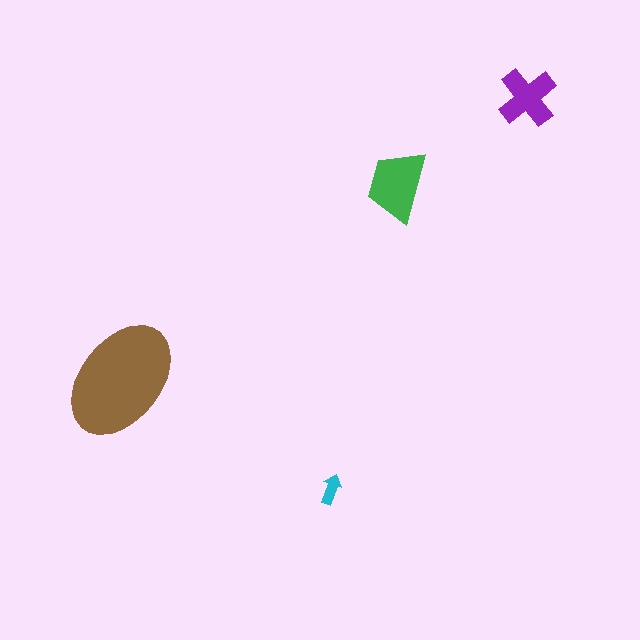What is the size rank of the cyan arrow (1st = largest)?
4th.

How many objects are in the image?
There are 4 objects in the image.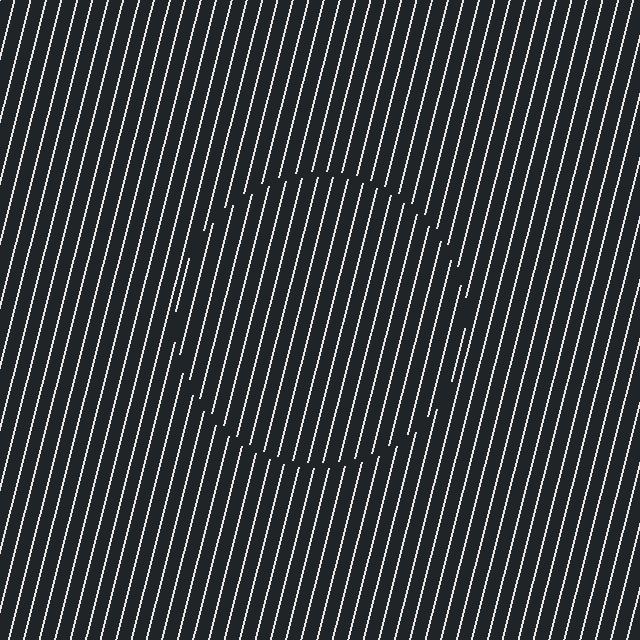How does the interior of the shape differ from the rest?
The interior of the shape contains the same grating, shifted by half a period — the contour is defined by the phase discontinuity where line-ends from the inner and outer gratings abut.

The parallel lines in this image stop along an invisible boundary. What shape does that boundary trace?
An illusory circle. The interior of the shape contains the same grating, shifted by half a period — the contour is defined by the phase discontinuity where line-ends from the inner and outer gratings abut.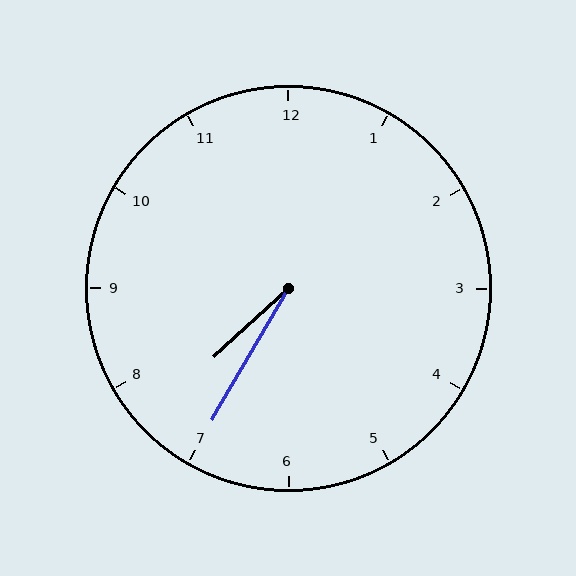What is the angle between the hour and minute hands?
Approximately 18 degrees.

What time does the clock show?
7:35.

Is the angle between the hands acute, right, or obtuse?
It is acute.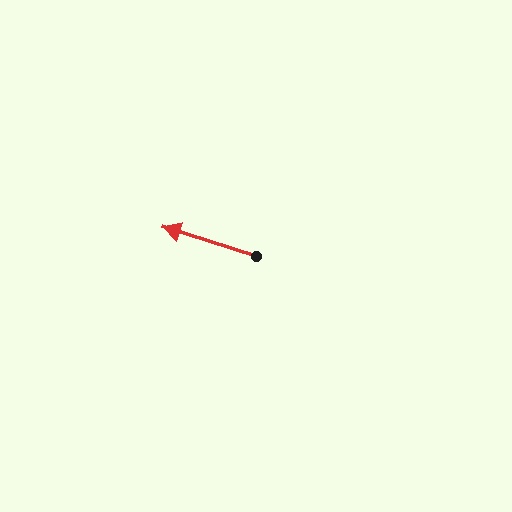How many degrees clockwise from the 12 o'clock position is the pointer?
Approximately 288 degrees.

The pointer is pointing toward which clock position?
Roughly 10 o'clock.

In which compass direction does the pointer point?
West.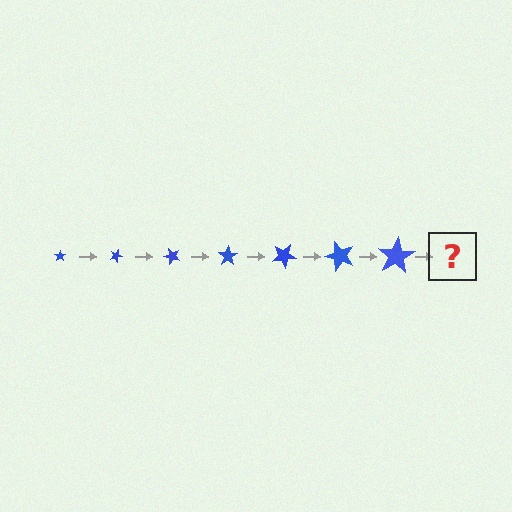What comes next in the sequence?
The next element should be a star, larger than the previous one and rotated 175 degrees from the start.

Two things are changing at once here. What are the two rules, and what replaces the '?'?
The two rules are that the star grows larger each step and it rotates 25 degrees each step. The '?' should be a star, larger than the previous one and rotated 175 degrees from the start.